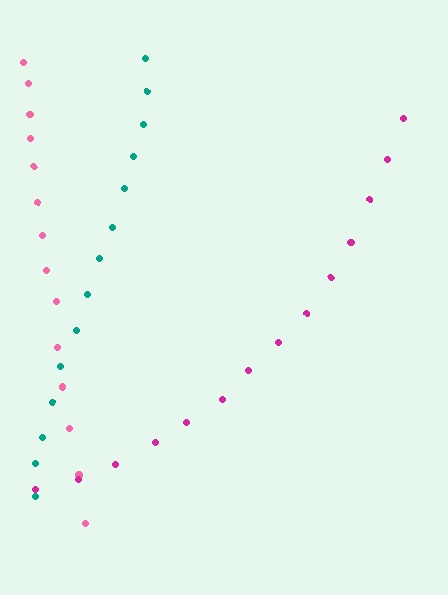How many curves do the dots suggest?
There are 3 distinct paths.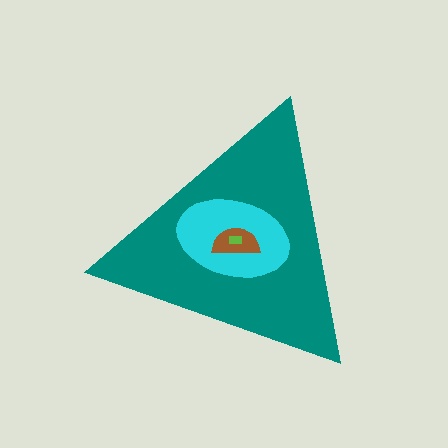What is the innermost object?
The lime rectangle.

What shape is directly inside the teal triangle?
The cyan ellipse.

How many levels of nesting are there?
4.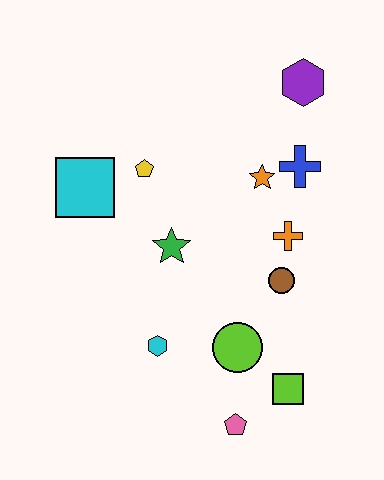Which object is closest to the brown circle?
The orange cross is closest to the brown circle.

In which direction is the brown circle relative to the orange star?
The brown circle is below the orange star.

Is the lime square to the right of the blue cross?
No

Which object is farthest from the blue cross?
The pink pentagon is farthest from the blue cross.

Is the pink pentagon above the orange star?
No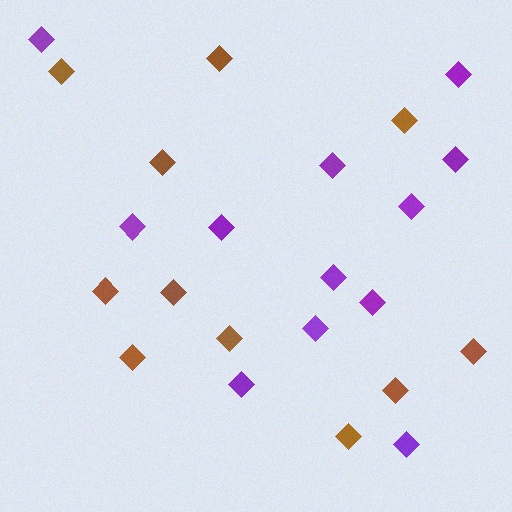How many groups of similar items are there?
There are 2 groups: one group of brown diamonds (11) and one group of purple diamonds (12).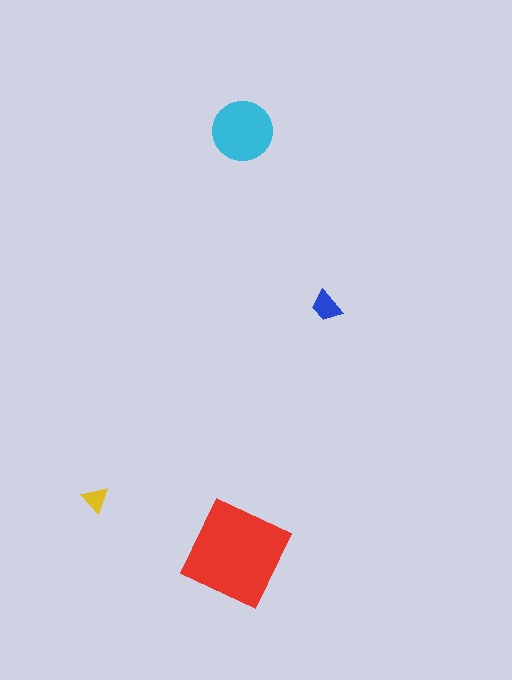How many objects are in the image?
There are 4 objects in the image.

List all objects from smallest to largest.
The yellow triangle, the blue trapezoid, the cyan circle, the red square.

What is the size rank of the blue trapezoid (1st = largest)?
3rd.